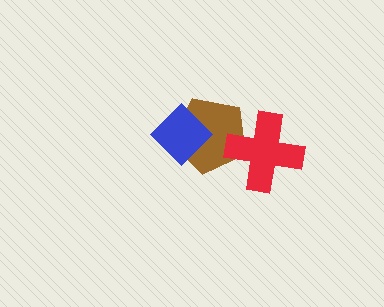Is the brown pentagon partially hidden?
Yes, it is partially covered by another shape.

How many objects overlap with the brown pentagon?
2 objects overlap with the brown pentagon.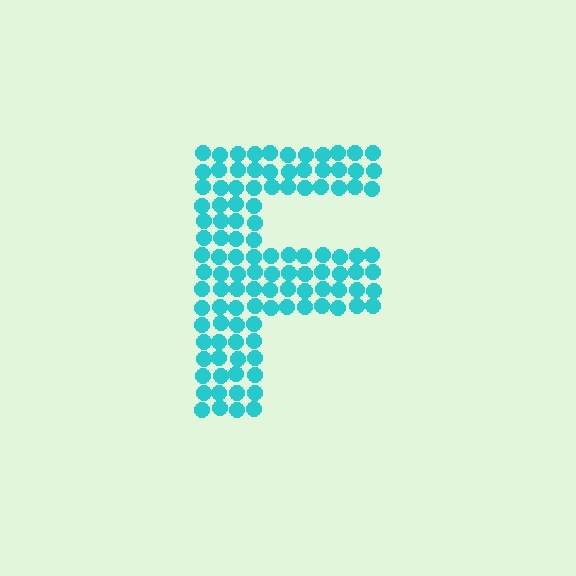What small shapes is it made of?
It is made of small circles.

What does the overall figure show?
The overall figure shows the letter F.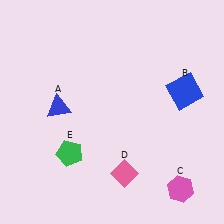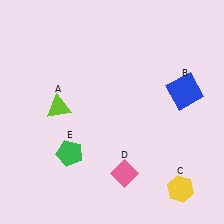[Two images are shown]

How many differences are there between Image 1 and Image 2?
There are 2 differences between the two images.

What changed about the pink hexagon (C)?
In Image 1, C is pink. In Image 2, it changed to yellow.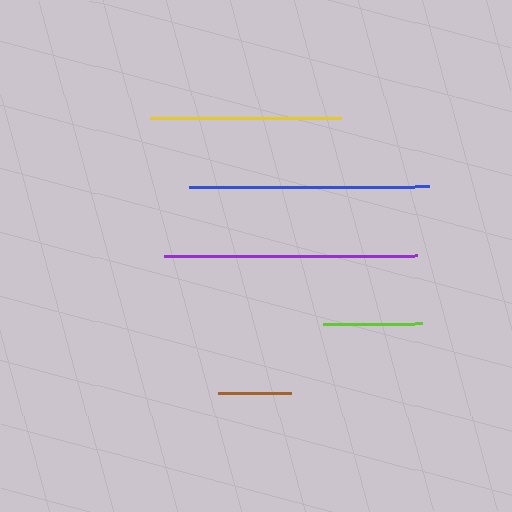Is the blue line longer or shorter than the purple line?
The purple line is longer than the blue line.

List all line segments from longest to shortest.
From longest to shortest: purple, blue, yellow, lime, brown.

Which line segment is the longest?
The purple line is the longest at approximately 253 pixels.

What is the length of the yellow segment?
The yellow segment is approximately 191 pixels long.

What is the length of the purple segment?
The purple segment is approximately 253 pixels long.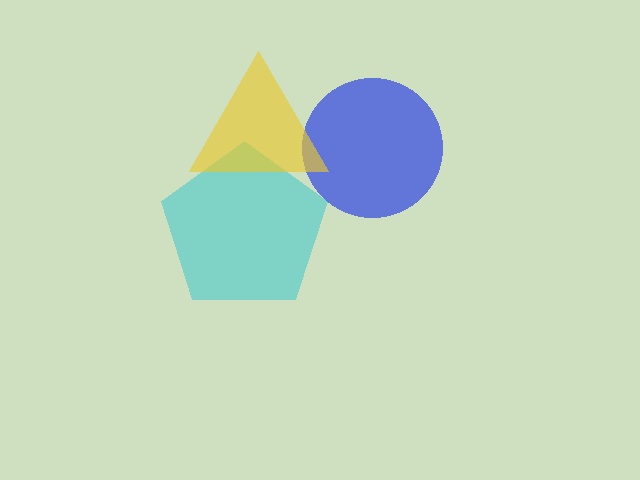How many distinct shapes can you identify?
There are 3 distinct shapes: a cyan pentagon, a blue circle, a yellow triangle.